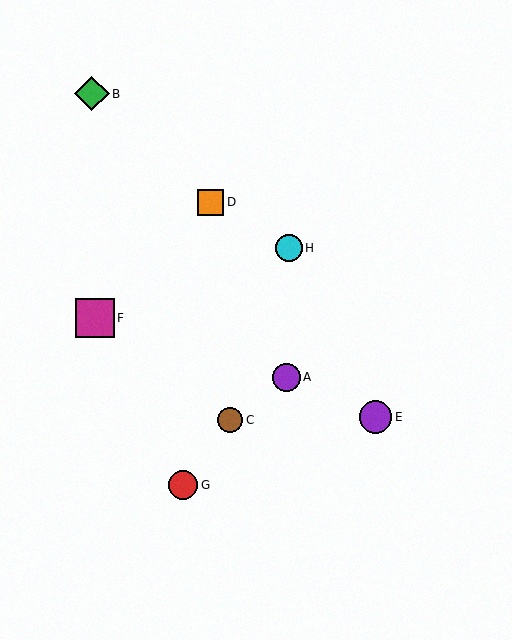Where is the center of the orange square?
The center of the orange square is at (211, 202).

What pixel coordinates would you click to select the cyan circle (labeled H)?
Click at (289, 248) to select the cyan circle H.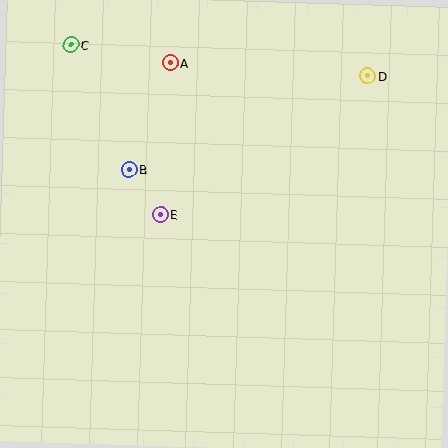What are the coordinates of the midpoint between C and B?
The midpoint between C and B is at (100, 107).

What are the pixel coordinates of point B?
Point B is at (129, 170).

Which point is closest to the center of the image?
Point E at (161, 215) is closest to the center.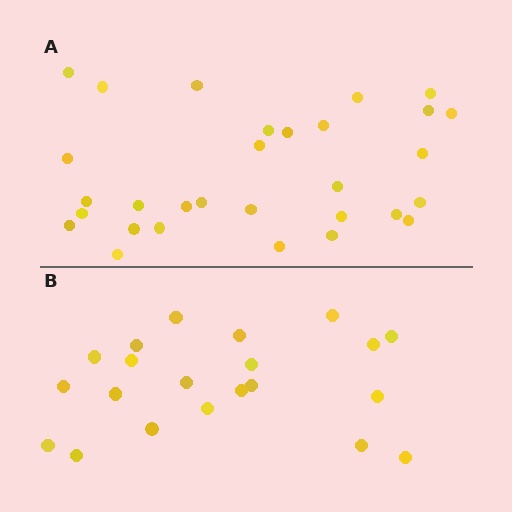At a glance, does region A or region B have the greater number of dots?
Region A (the top region) has more dots.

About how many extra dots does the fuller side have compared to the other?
Region A has roughly 8 or so more dots than region B.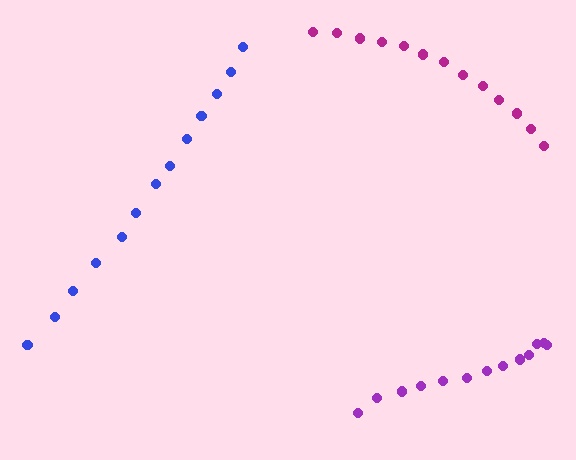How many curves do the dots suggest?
There are 3 distinct paths.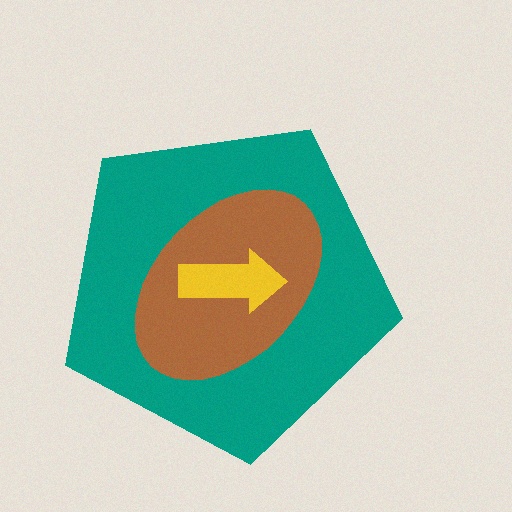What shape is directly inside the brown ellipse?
The yellow arrow.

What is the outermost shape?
The teal pentagon.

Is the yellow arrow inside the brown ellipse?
Yes.